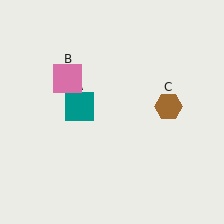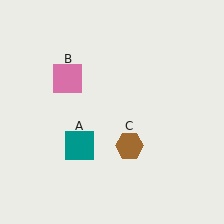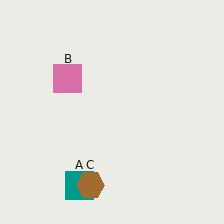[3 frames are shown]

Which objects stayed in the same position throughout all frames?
Pink square (object B) remained stationary.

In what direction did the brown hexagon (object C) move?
The brown hexagon (object C) moved down and to the left.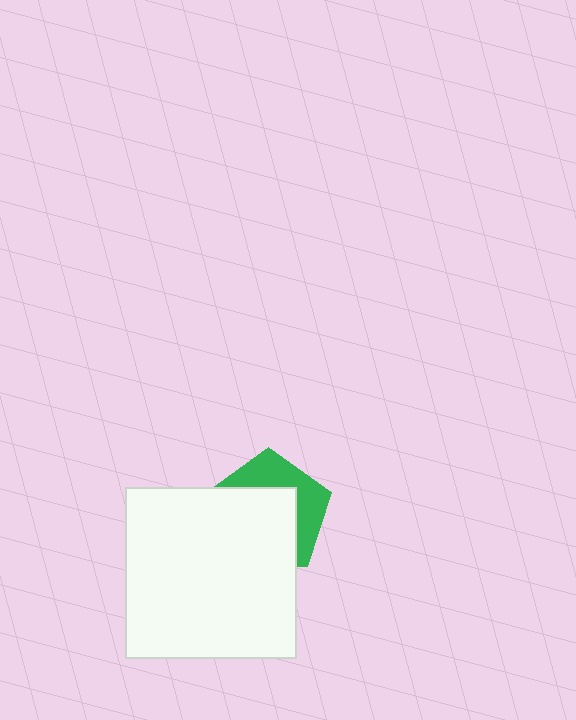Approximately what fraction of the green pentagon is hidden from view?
Roughly 61% of the green pentagon is hidden behind the white square.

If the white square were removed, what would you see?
You would see the complete green pentagon.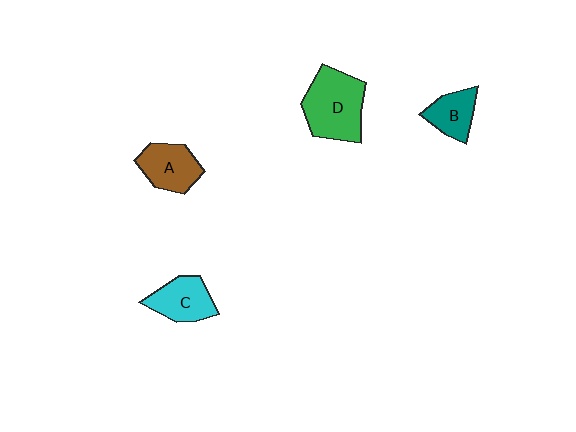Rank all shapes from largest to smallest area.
From largest to smallest: D (green), A (brown), C (cyan), B (teal).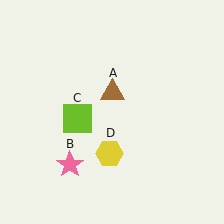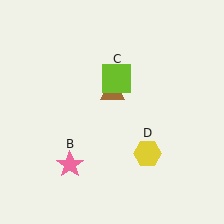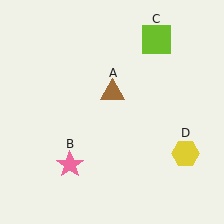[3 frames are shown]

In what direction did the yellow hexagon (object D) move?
The yellow hexagon (object D) moved right.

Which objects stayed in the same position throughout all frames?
Brown triangle (object A) and pink star (object B) remained stationary.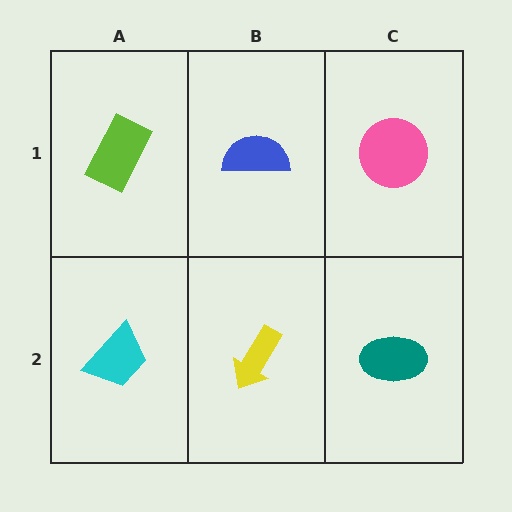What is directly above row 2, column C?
A pink circle.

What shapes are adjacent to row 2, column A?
A lime rectangle (row 1, column A), a yellow arrow (row 2, column B).